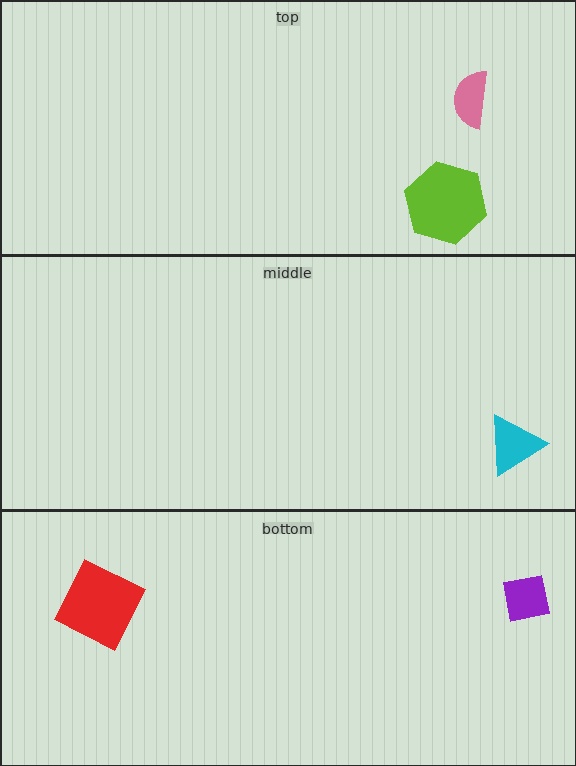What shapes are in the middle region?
The cyan triangle.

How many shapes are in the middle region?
1.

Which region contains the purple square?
The bottom region.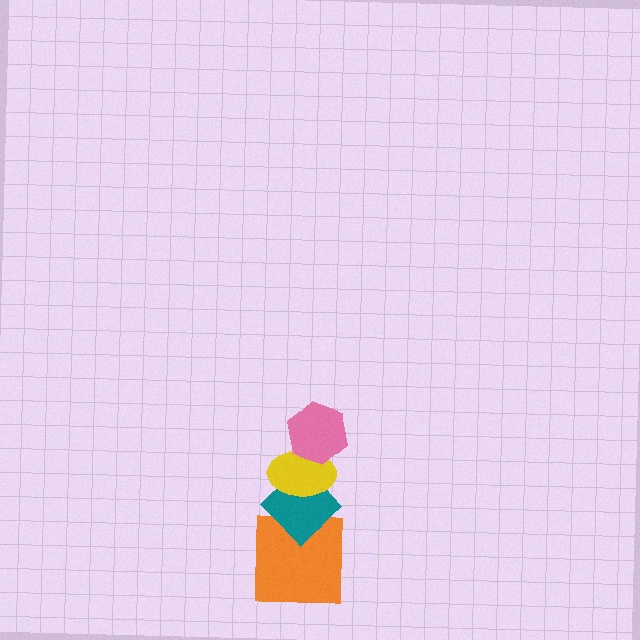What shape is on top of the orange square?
The teal diamond is on top of the orange square.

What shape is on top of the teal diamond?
The yellow ellipse is on top of the teal diamond.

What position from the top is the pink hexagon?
The pink hexagon is 1st from the top.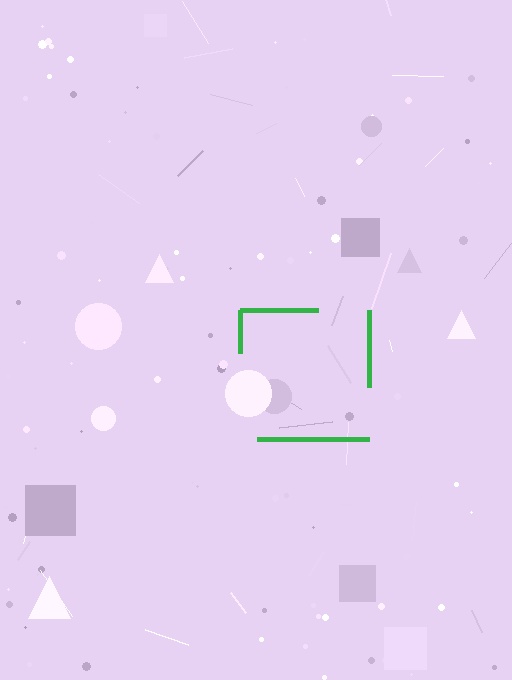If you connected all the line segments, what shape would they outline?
They would outline a square.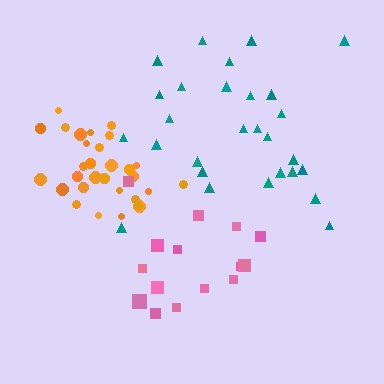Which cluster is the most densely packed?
Orange.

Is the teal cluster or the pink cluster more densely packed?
Pink.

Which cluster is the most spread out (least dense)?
Teal.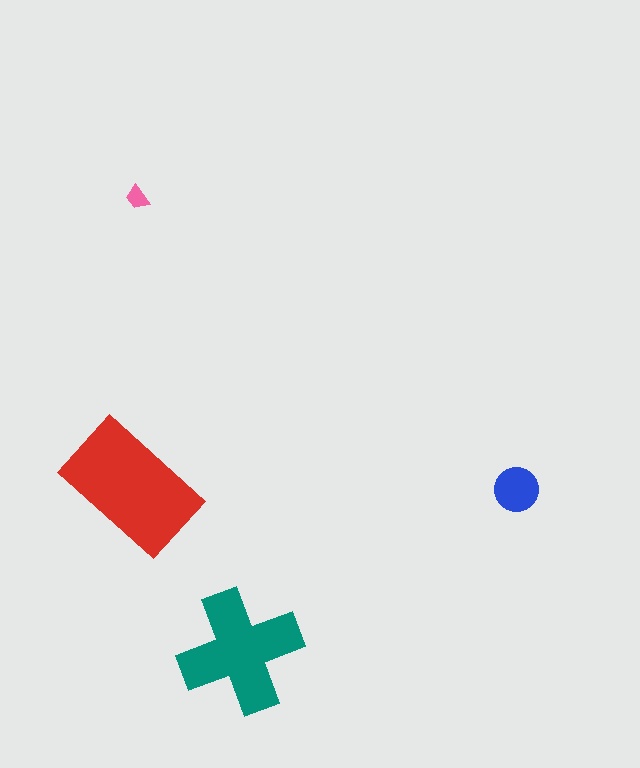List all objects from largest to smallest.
The red rectangle, the teal cross, the blue circle, the pink trapezoid.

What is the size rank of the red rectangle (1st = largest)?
1st.